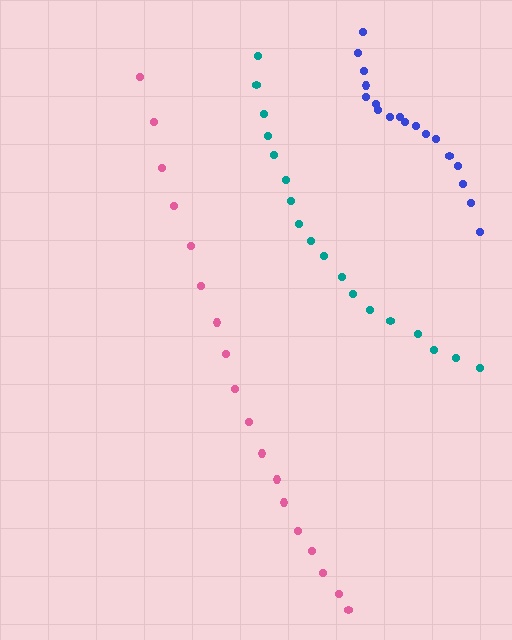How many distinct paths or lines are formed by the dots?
There are 3 distinct paths.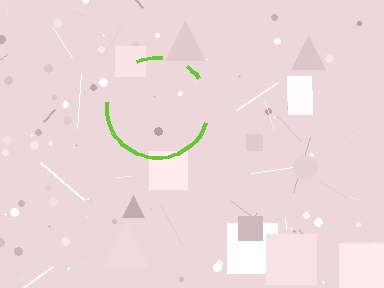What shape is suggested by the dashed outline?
The dashed outline suggests a circle.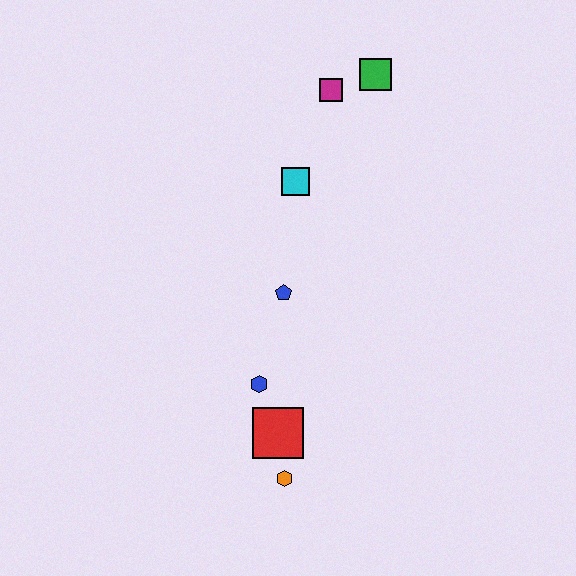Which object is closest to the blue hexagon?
The red square is closest to the blue hexagon.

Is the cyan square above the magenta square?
No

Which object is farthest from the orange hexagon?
The green square is farthest from the orange hexagon.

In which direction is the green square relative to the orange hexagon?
The green square is above the orange hexagon.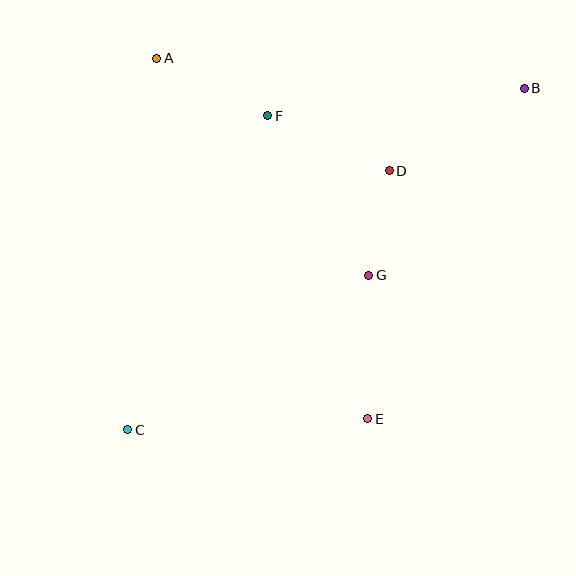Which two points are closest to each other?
Points D and G are closest to each other.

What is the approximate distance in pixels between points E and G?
The distance between E and G is approximately 144 pixels.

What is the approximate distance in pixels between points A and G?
The distance between A and G is approximately 303 pixels.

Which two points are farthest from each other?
Points B and C are farthest from each other.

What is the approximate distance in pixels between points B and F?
The distance between B and F is approximately 258 pixels.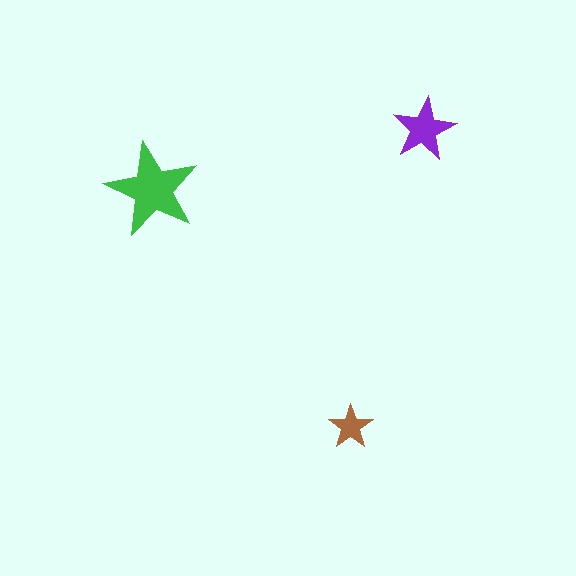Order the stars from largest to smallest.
the green one, the purple one, the brown one.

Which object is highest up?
The purple star is topmost.